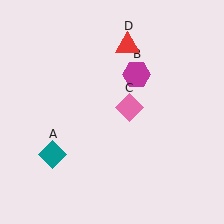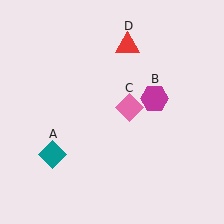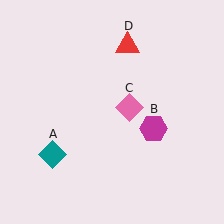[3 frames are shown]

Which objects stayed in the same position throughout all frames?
Teal diamond (object A) and pink diamond (object C) and red triangle (object D) remained stationary.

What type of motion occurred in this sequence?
The magenta hexagon (object B) rotated clockwise around the center of the scene.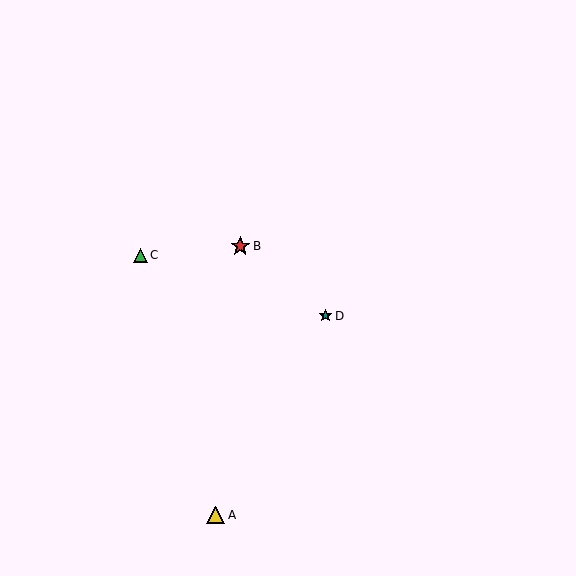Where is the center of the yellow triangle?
The center of the yellow triangle is at (216, 515).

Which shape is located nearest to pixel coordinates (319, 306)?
The teal star (labeled D) at (326, 316) is nearest to that location.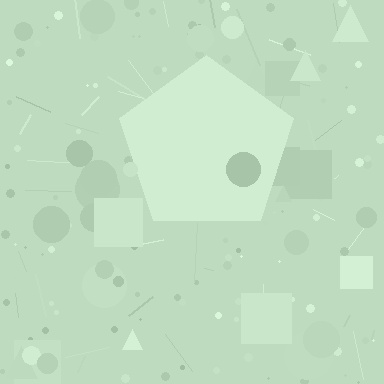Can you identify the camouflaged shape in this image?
The camouflaged shape is a pentagon.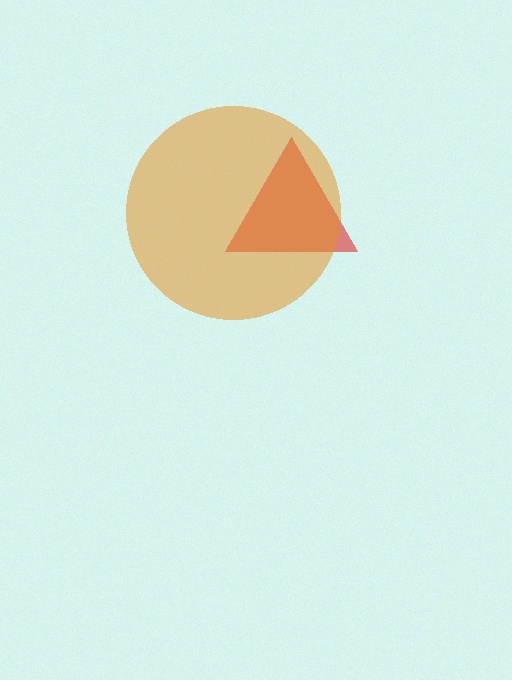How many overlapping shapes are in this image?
There are 2 overlapping shapes in the image.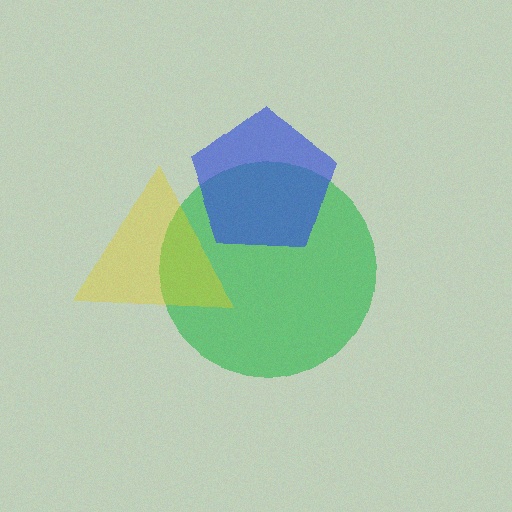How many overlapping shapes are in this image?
There are 3 overlapping shapes in the image.